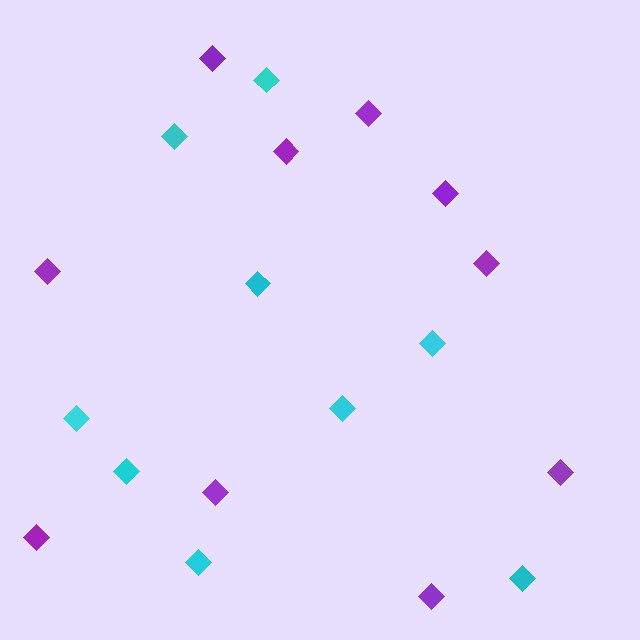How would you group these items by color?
There are 2 groups: one group of cyan diamonds (9) and one group of purple diamonds (10).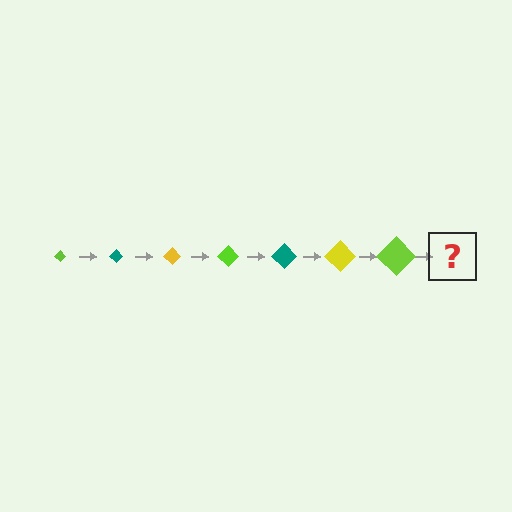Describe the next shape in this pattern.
It should be a teal diamond, larger than the previous one.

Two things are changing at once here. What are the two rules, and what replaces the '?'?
The two rules are that the diamond grows larger each step and the color cycles through lime, teal, and yellow. The '?' should be a teal diamond, larger than the previous one.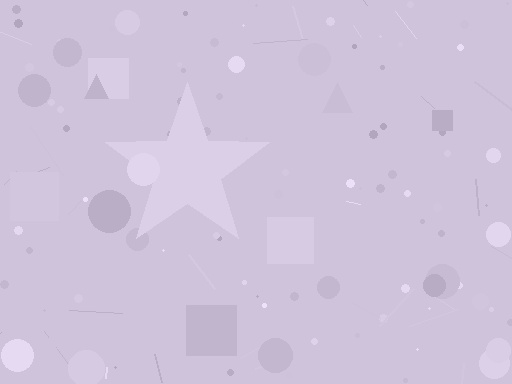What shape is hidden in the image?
A star is hidden in the image.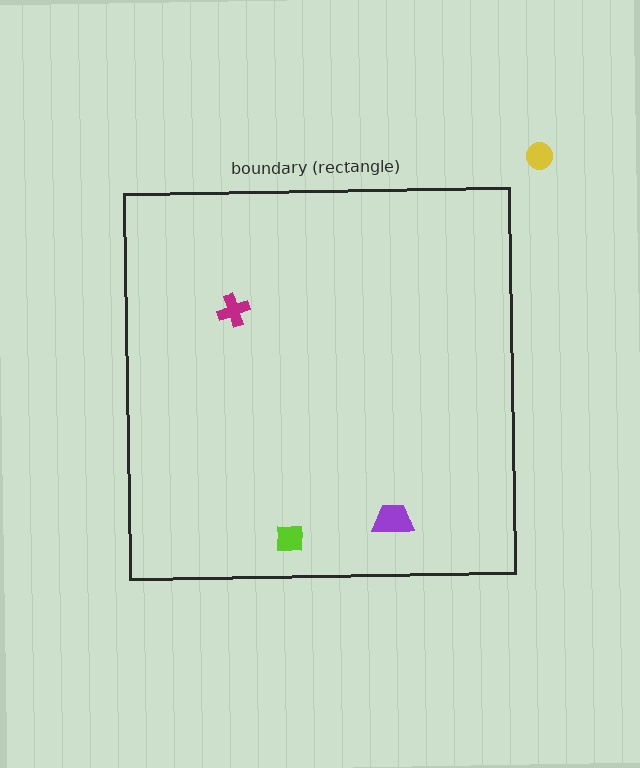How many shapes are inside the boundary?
3 inside, 1 outside.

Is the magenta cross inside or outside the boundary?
Inside.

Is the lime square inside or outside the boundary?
Inside.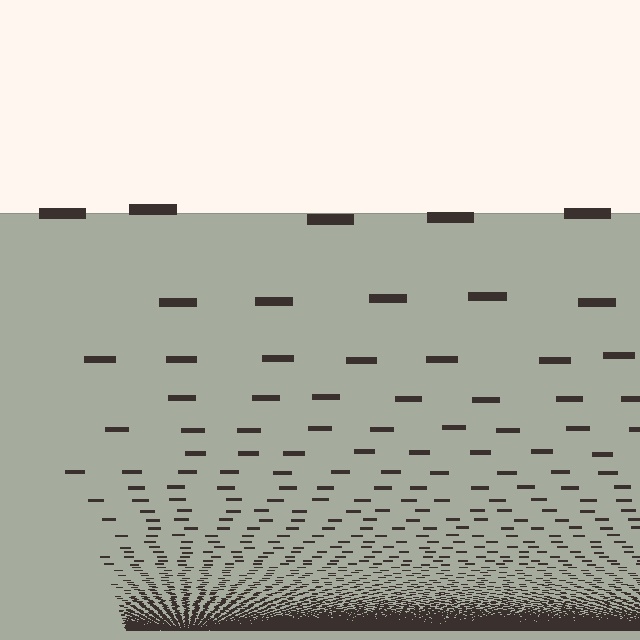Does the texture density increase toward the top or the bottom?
Density increases toward the bottom.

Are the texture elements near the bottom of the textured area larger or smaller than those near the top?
Smaller. The gradient is inverted — elements near the bottom are smaller and denser.